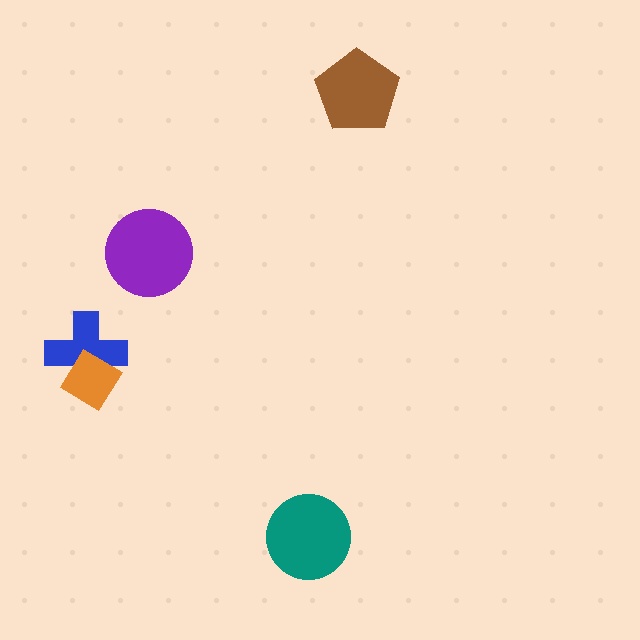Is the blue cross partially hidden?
Yes, it is partially covered by another shape.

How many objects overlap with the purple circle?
0 objects overlap with the purple circle.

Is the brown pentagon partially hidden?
No, no other shape covers it.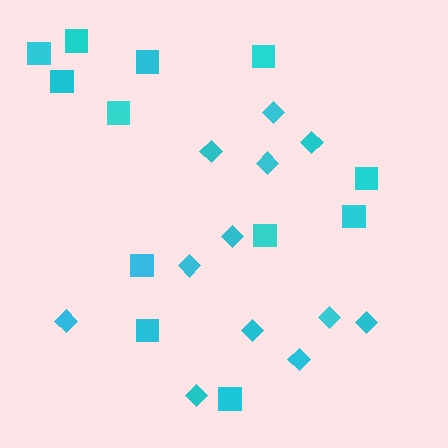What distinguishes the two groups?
There are 2 groups: one group of diamonds (12) and one group of squares (12).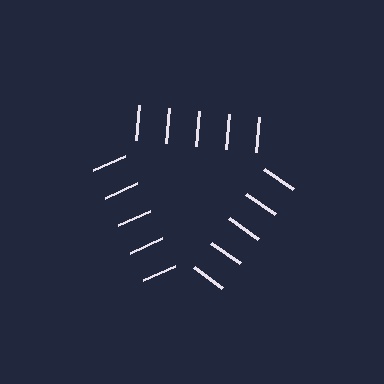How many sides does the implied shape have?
3 sides — the line-ends trace a triangle.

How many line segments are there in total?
15 — 5 along each of the 3 edges.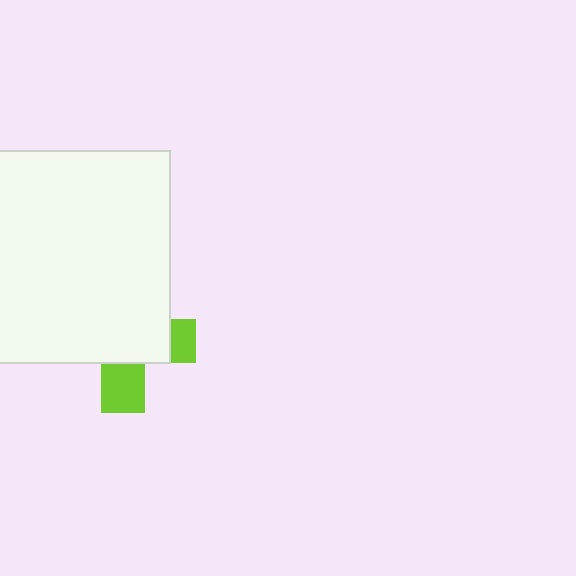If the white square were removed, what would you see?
You would see the complete lime cross.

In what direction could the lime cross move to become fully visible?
The lime cross could move down. That would shift it out from behind the white square entirely.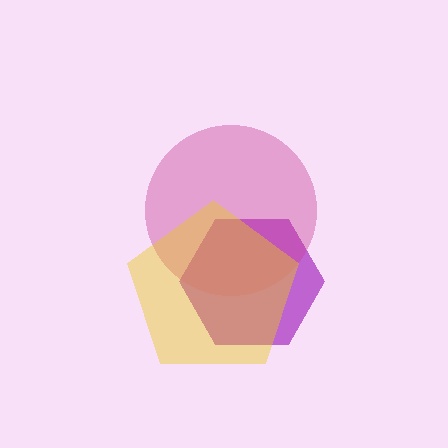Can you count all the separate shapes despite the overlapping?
Yes, there are 3 separate shapes.